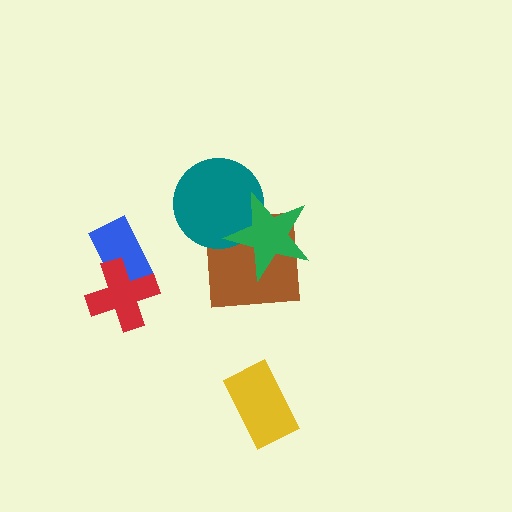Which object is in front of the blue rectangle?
The red cross is in front of the blue rectangle.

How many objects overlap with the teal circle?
2 objects overlap with the teal circle.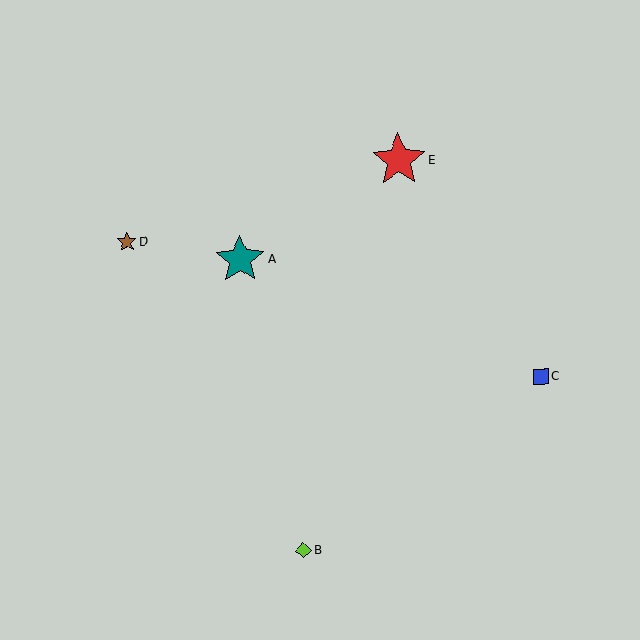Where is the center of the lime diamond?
The center of the lime diamond is at (303, 550).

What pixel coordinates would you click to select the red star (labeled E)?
Click at (399, 160) to select the red star E.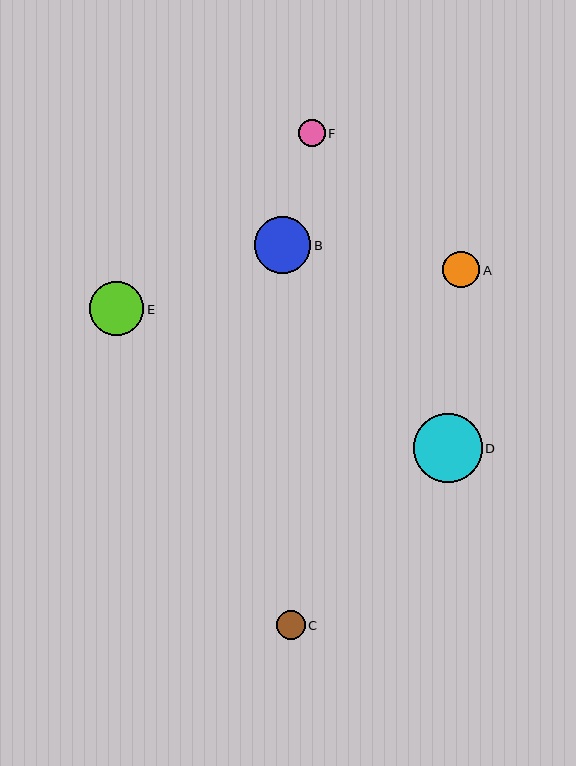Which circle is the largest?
Circle D is the largest with a size of approximately 68 pixels.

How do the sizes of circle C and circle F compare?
Circle C and circle F are approximately the same size.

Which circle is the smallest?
Circle F is the smallest with a size of approximately 27 pixels.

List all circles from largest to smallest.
From largest to smallest: D, B, E, A, C, F.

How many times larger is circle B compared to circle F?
Circle B is approximately 2.1 times the size of circle F.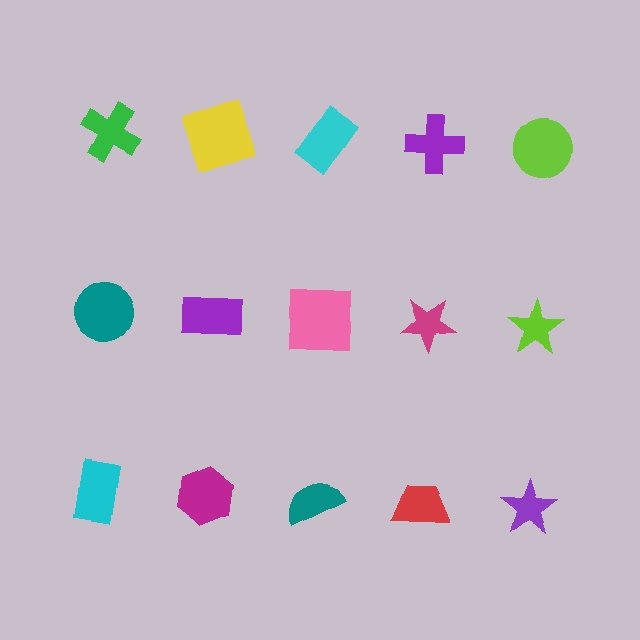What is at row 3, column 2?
A magenta hexagon.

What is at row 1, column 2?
A yellow square.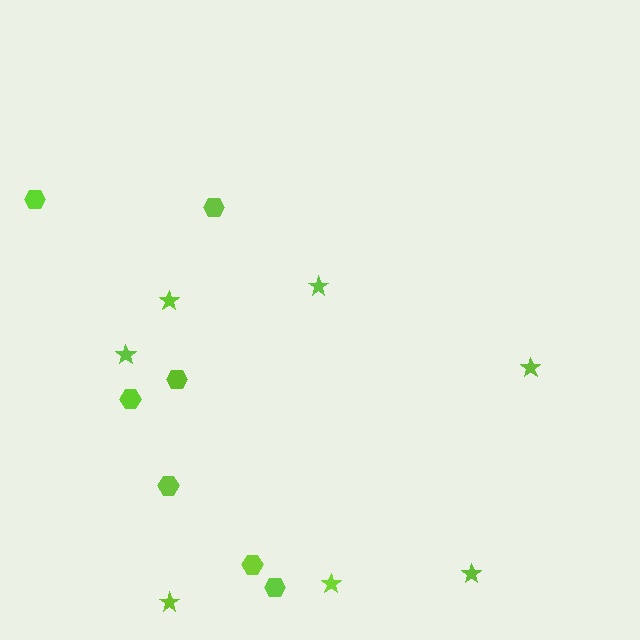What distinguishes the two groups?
There are 2 groups: one group of hexagons (7) and one group of stars (7).